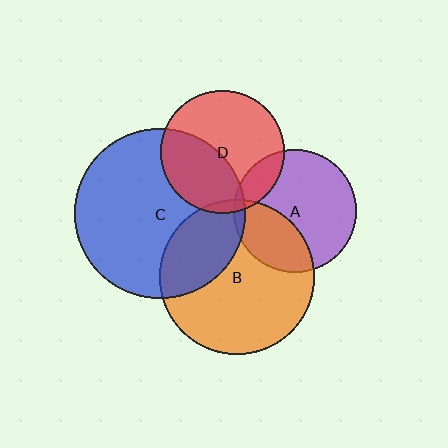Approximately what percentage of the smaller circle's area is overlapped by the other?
Approximately 30%.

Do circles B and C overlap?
Yes.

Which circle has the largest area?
Circle C (blue).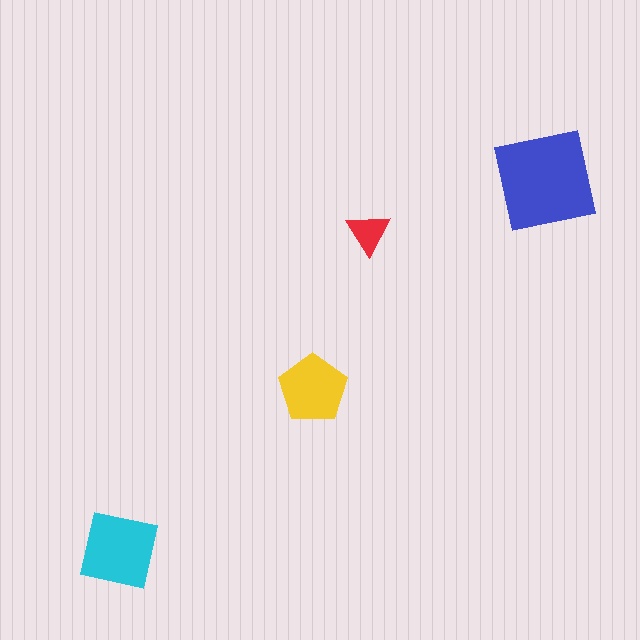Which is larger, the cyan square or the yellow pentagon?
The cyan square.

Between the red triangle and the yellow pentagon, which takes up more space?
The yellow pentagon.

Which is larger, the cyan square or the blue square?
The blue square.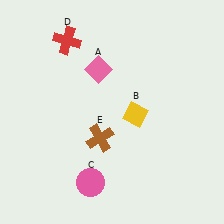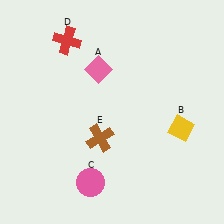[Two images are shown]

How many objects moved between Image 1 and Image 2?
1 object moved between the two images.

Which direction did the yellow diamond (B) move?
The yellow diamond (B) moved right.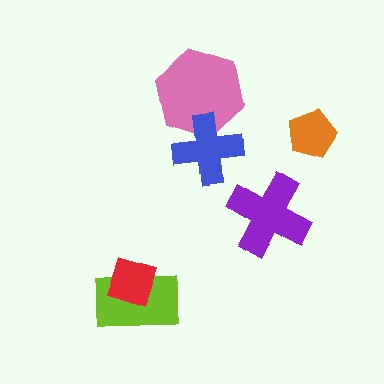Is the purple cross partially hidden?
No, no other shape covers it.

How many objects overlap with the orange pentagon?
0 objects overlap with the orange pentagon.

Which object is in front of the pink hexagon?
The blue cross is in front of the pink hexagon.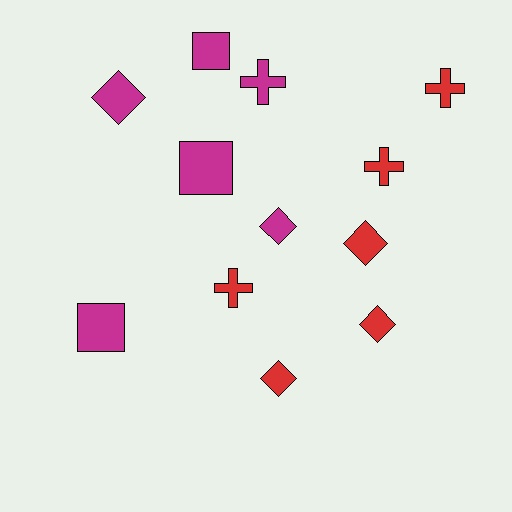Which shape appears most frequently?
Diamond, with 5 objects.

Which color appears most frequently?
Magenta, with 6 objects.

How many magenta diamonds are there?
There are 2 magenta diamonds.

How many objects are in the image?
There are 12 objects.